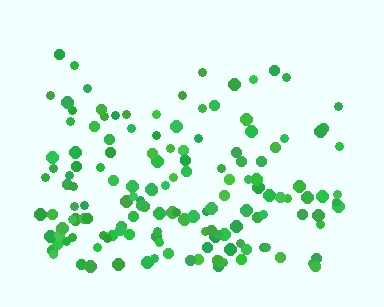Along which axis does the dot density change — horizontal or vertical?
Vertical.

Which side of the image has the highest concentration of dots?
The bottom.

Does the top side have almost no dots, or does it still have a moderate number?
Still a moderate number, just noticeably fewer than the bottom.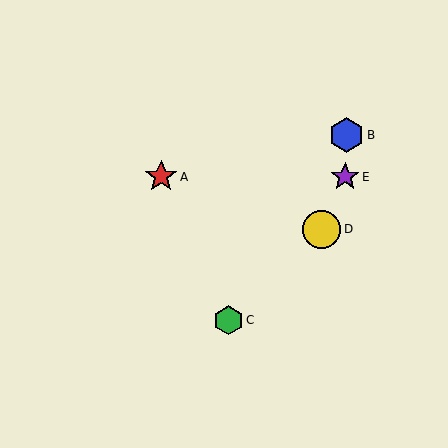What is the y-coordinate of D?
Object D is at y≈229.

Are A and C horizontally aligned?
No, A is at y≈177 and C is at y≈320.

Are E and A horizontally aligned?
Yes, both are at y≈177.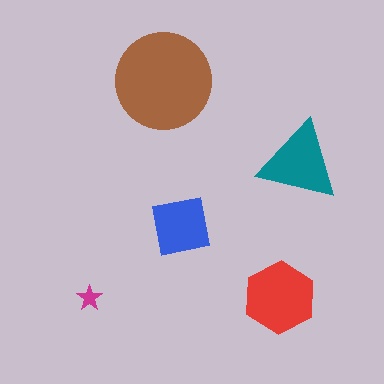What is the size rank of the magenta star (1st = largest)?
5th.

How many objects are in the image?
There are 5 objects in the image.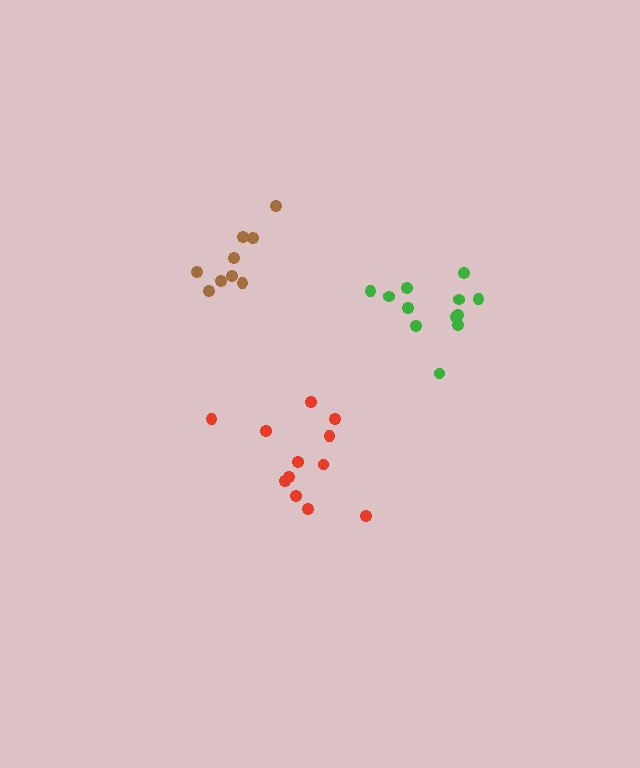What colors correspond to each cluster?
The clusters are colored: red, green, brown.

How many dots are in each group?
Group 1: 12 dots, Group 2: 12 dots, Group 3: 9 dots (33 total).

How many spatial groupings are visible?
There are 3 spatial groupings.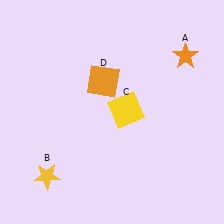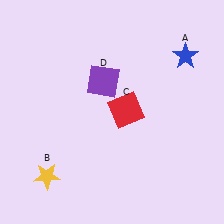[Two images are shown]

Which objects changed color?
A changed from orange to blue. C changed from yellow to red. D changed from orange to purple.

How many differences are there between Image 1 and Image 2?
There are 3 differences between the two images.